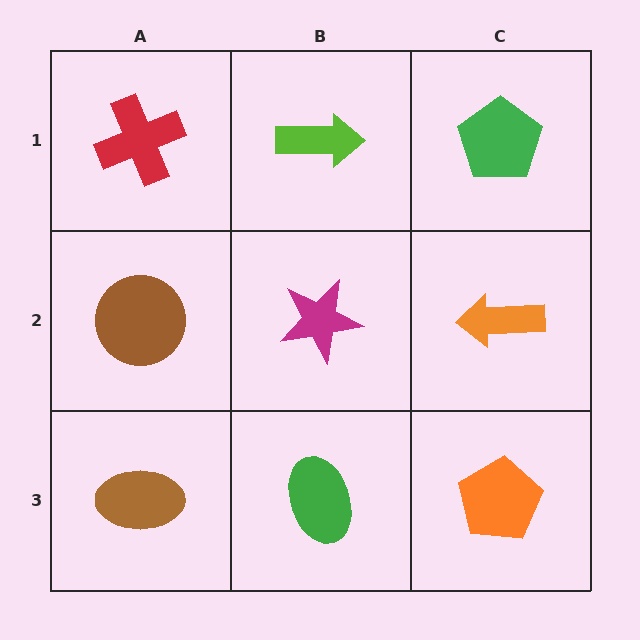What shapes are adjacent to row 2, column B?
A lime arrow (row 1, column B), a green ellipse (row 3, column B), a brown circle (row 2, column A), an orange arrow (row 2, column C).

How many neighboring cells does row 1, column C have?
2.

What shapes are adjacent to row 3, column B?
A magenta star (row 2, column B), a brown ellipse (row 3, column A), an orange pentagon (row 3, column C).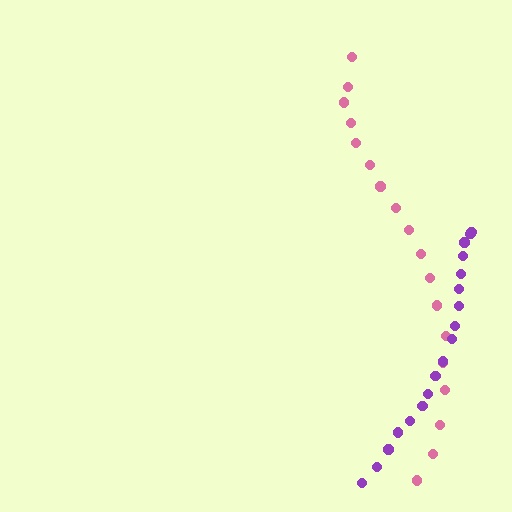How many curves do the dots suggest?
There are 2 distinct paths.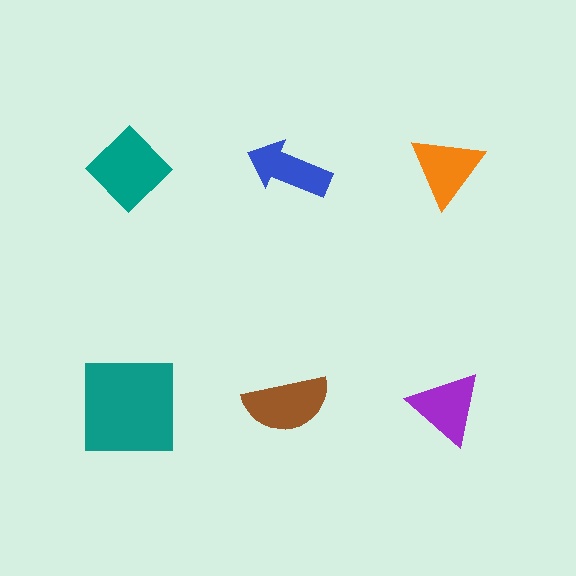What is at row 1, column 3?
An orange triangle.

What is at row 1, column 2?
A blue arrow.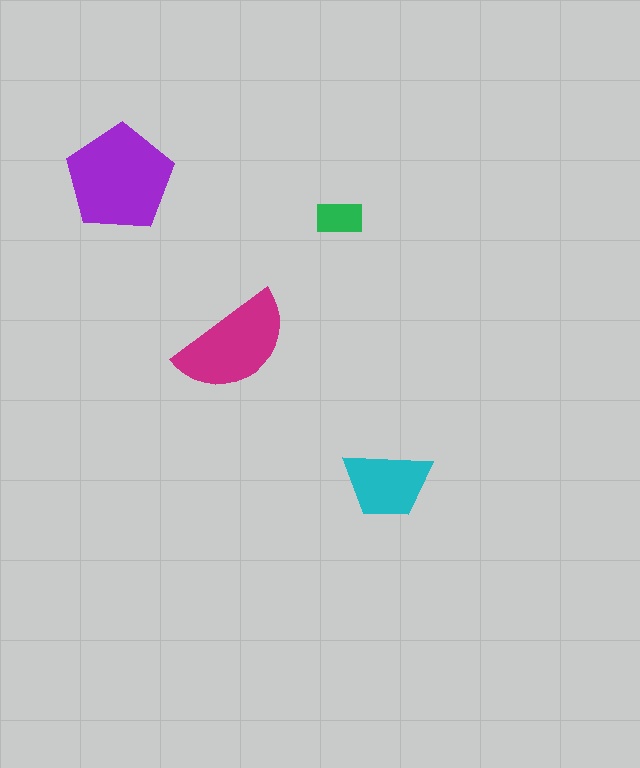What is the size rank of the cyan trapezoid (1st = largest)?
3rd.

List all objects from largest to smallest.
The purple pentagon, the magenta semicircle, the cyan trapezoid, the green rectangle.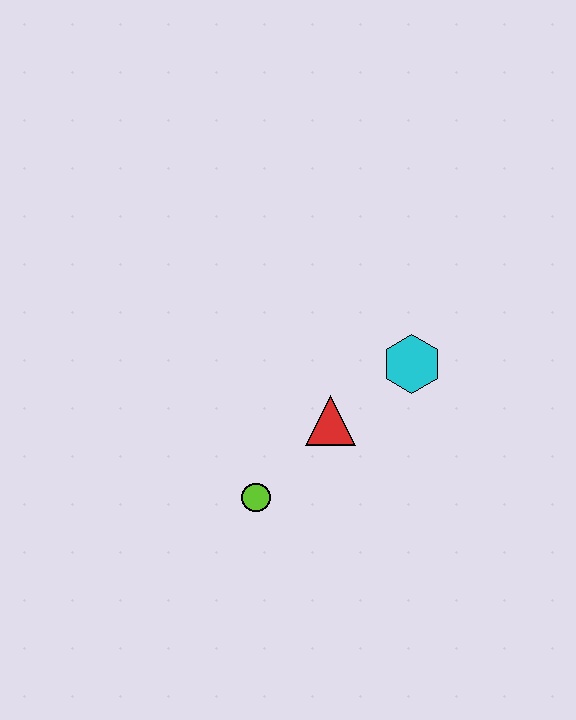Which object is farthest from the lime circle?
The cyan hexagon is farthest from the lime circle.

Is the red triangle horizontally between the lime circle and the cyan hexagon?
Yes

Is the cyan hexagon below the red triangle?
No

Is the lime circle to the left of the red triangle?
Yes